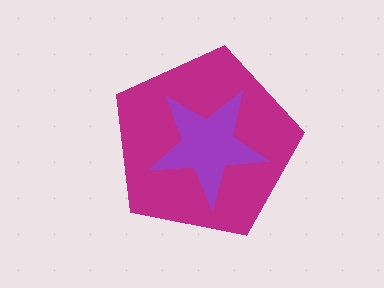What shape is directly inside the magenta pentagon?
The purple star.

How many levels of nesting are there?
2.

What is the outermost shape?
The magenta pentagon.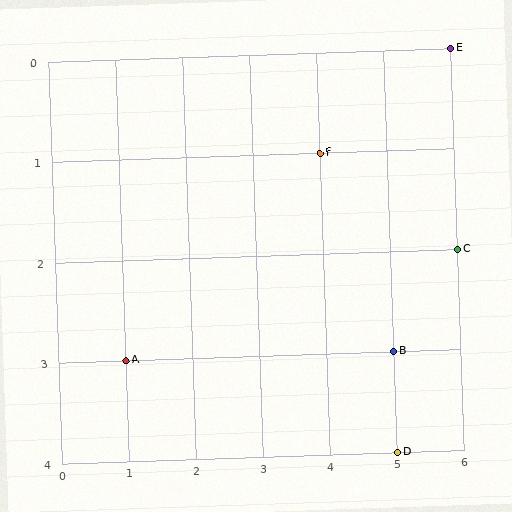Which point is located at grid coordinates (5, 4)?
Point D is at (5, 4).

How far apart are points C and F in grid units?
Points C and F are 2 columns and 1 row apart (about 2.2 grid units diagonally).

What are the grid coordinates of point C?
Point C is at grid coordinates (6, 2).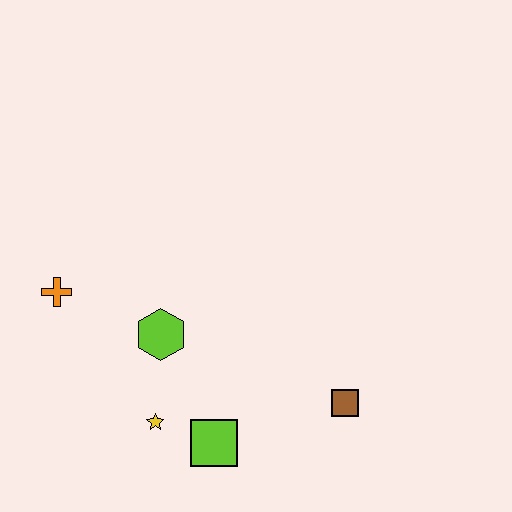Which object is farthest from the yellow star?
The brown square is farthest from the yellow star.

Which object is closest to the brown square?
The lime square is closest to the brown square.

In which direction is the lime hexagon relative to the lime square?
The lime hexagon is above the lime square.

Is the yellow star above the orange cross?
No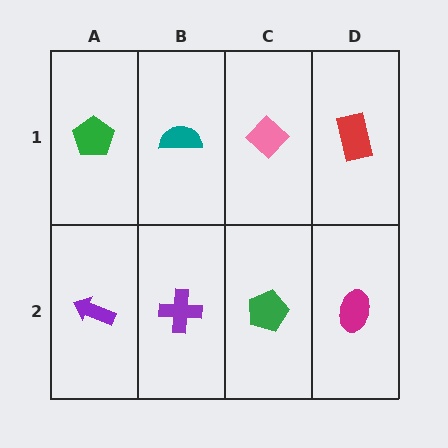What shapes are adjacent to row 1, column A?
A purple arrow (row 2, column A), a teal semicircle (row 1, column B).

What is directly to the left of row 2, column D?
A green pentagon.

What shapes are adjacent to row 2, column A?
A green pentagon (row 1, column A), a purple cross (row 2, column B).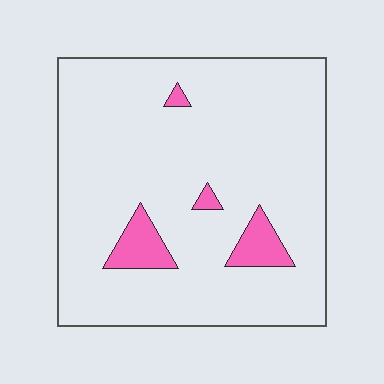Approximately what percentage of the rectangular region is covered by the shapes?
Approximately 10%.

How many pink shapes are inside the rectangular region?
4.